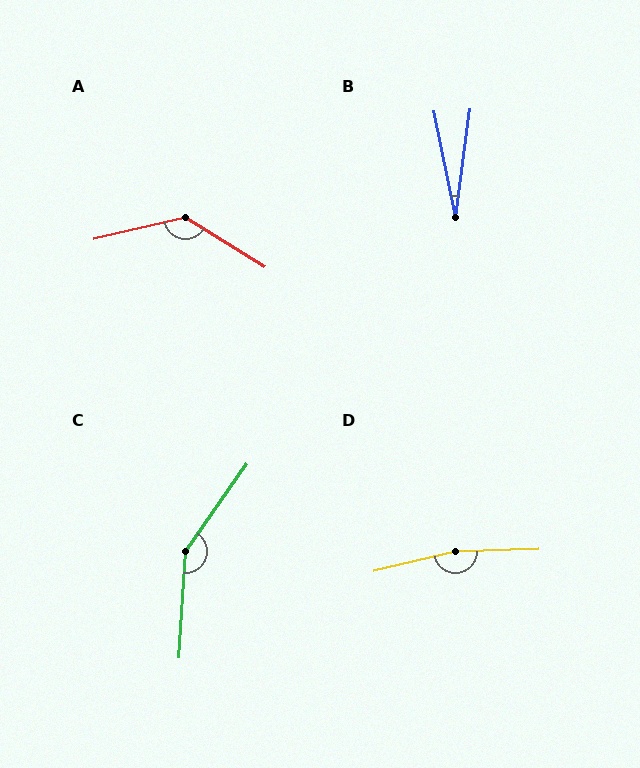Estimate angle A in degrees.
Approximately 135 degrees.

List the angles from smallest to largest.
B (19°), A (135°), C (148°), D (168°).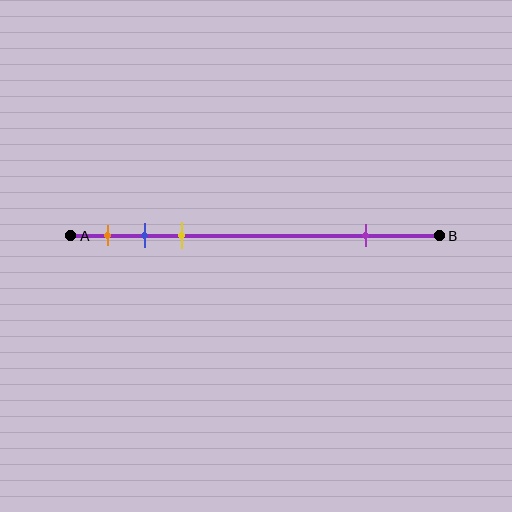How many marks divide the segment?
There are 4 marks dividing the segment.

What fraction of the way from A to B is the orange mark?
The orange mark is approximately 10% (0.1) of the way from A to B.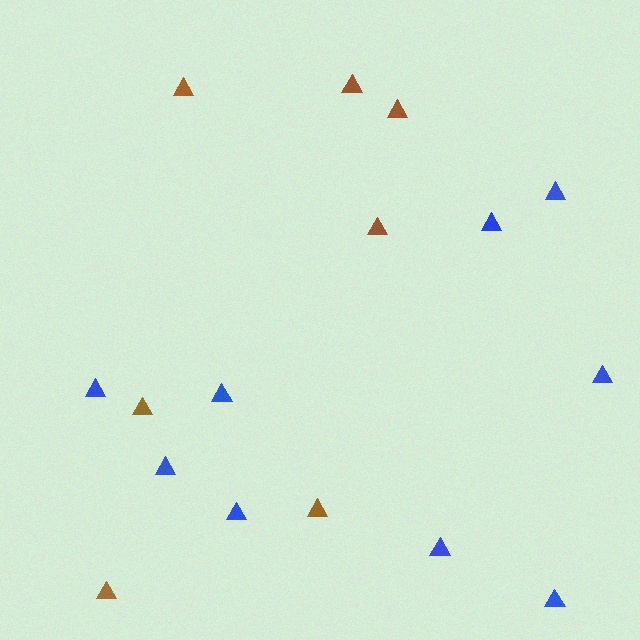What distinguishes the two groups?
There are 2 groups: one group of brown triangles (7) and one group of blue triangles (9).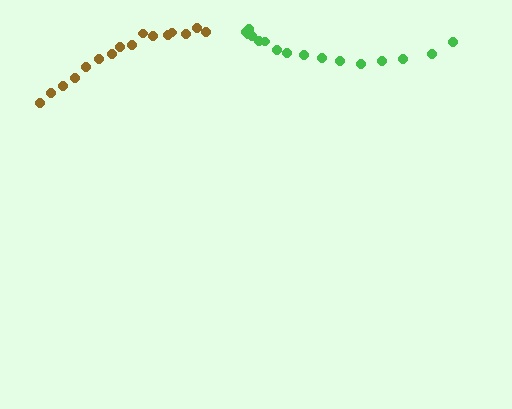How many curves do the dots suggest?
There are 2 distinct paths.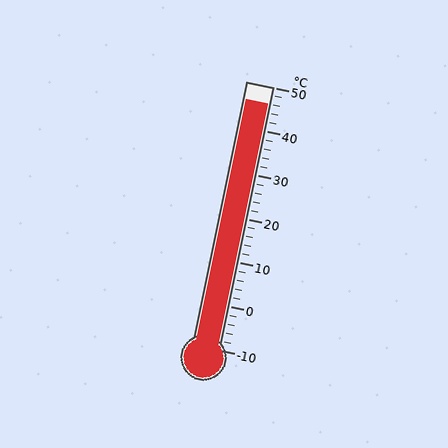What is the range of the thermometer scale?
The thermometer scale ranges from -10°C to 50°C.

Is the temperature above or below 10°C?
The temperature is above 10°C.